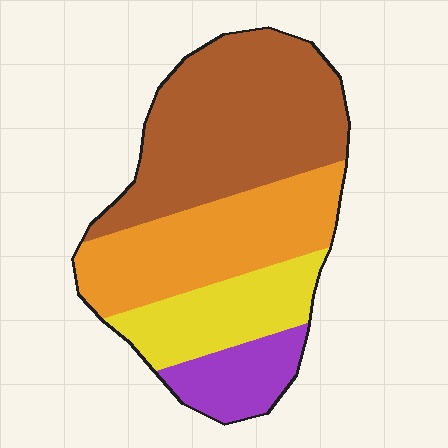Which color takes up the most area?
Brown, at roughly 40%.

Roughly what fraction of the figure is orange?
Orange covers around 30% of the figure.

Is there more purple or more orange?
Orange.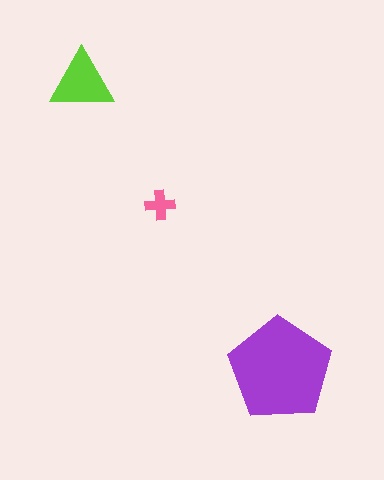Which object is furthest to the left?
The lime triangle is leftmost.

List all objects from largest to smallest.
The purple pentagon, the lime triangle, the pink cross.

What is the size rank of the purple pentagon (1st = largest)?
1st.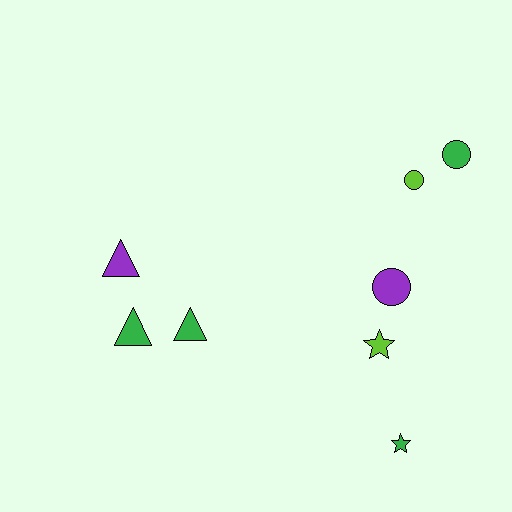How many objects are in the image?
There are 8 objects.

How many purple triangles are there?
There is 1 purple triangle.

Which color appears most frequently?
Green, with 4 objects.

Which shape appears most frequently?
Triangle, with 3 objects.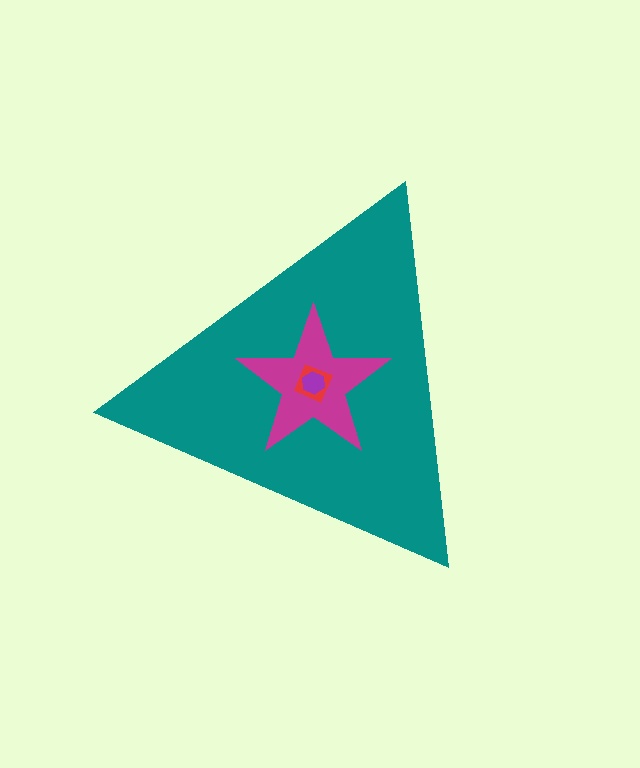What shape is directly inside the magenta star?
The red diamond.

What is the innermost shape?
The purple hexagon.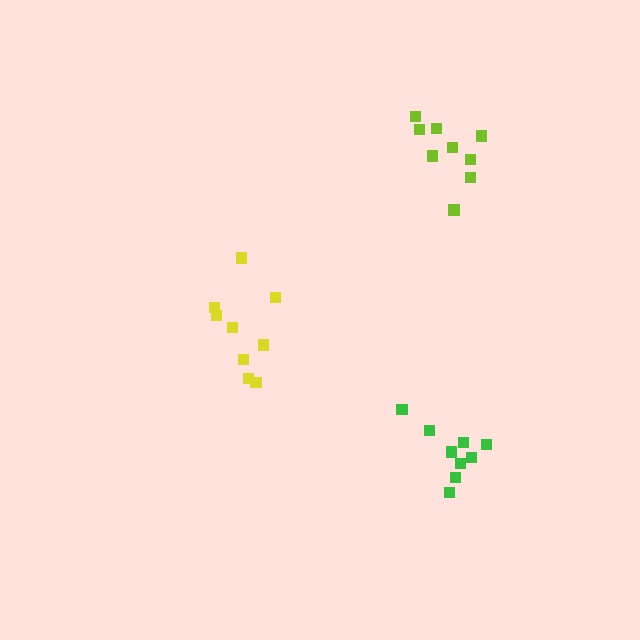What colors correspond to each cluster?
The clusters are colored: yellow, lime, green.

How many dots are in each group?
Group 1: 9 dots, Group 2: 9 dots, Group 3: 10 dots (28 total).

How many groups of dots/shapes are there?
There are 3 groups.